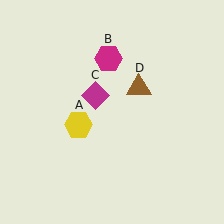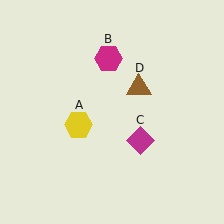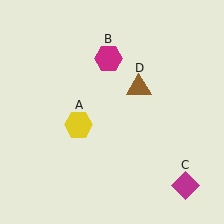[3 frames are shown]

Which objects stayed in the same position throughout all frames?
Yellow hexagon (object A) and magenta hexagon (object B) and brown triangle (object D) remained stationary.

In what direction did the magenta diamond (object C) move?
The magenta diamond (object C) moved down and to the right.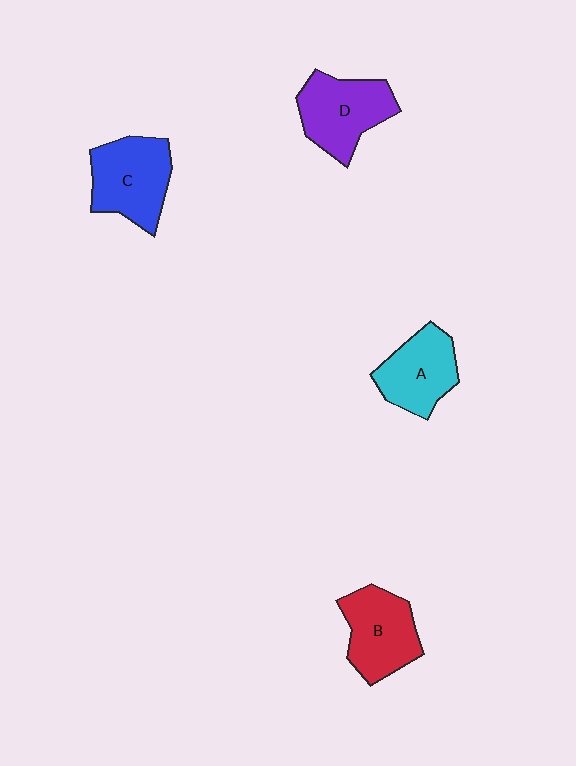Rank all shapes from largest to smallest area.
From largest to smallest: C (blue), D (purple), B (red), A (cyan).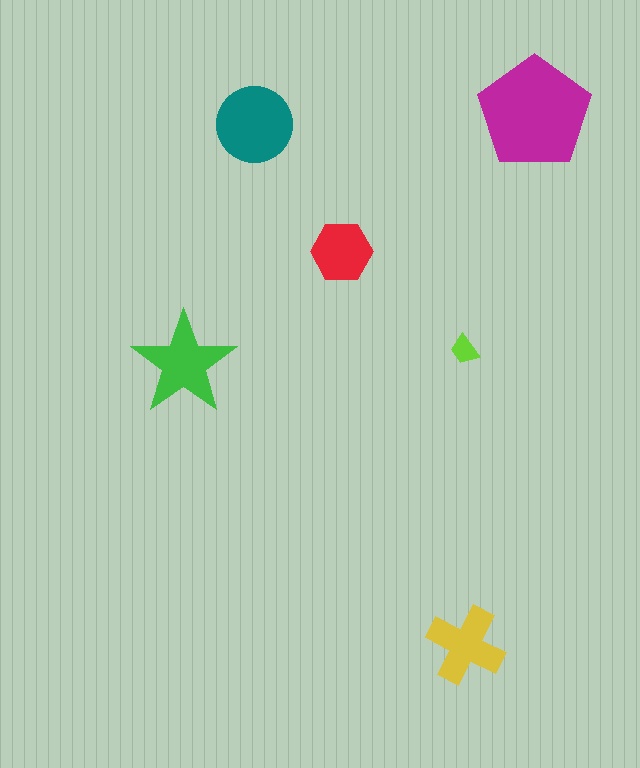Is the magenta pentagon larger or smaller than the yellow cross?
Larger.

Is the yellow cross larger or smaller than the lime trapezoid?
Larger.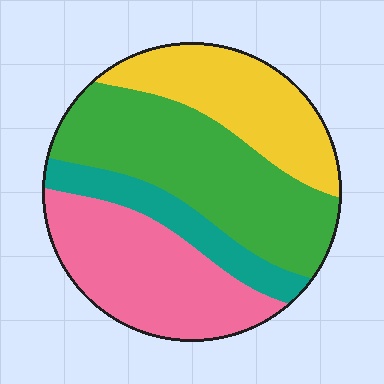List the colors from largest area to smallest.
From largest to smallest: green, pink, yellow, teal.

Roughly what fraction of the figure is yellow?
Yellow covers roughly 25% of the figure.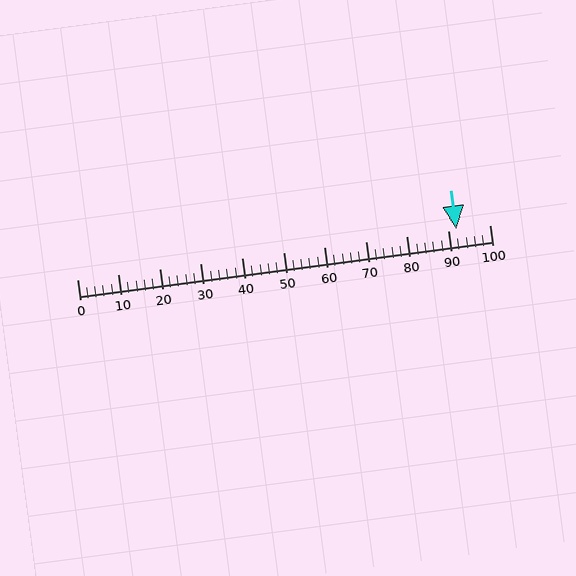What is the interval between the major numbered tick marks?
The major tick marks are spaced 10 units apart.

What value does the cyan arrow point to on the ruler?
The cyan arrow points to approximately 92.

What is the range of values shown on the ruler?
The ruler shows values from 0 to 100.